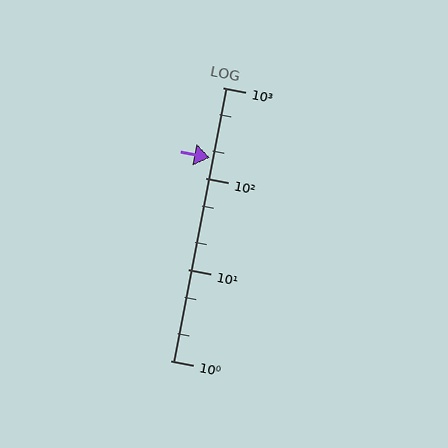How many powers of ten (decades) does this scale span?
The scale spans 3 decades, from 1 to 1000.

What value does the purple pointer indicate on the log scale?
The pointer indicates approximately 170.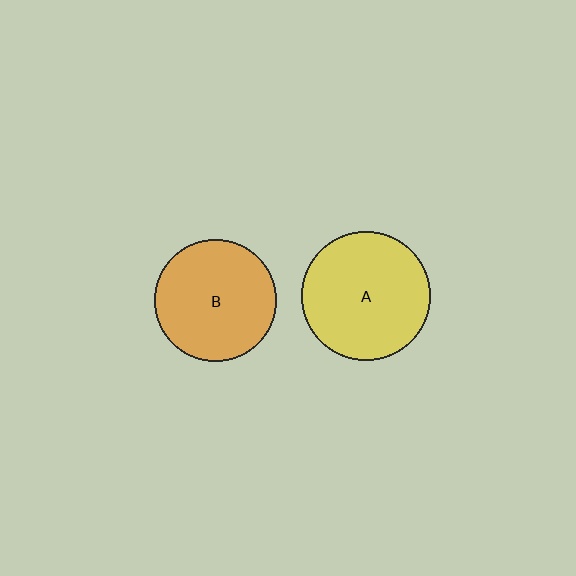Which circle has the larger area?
Circle A (yellow).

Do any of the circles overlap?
No, none of the circles overlap.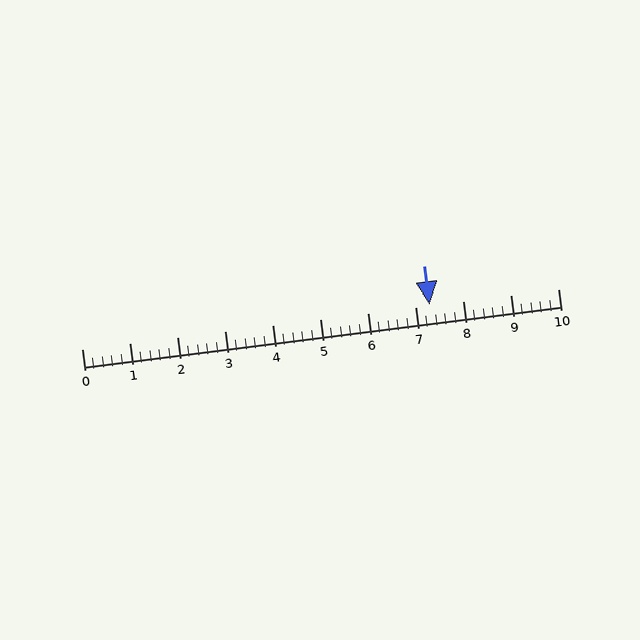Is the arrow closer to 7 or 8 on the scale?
The arrow is closer to 7.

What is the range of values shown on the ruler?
The ruler shows values from 0 to 10.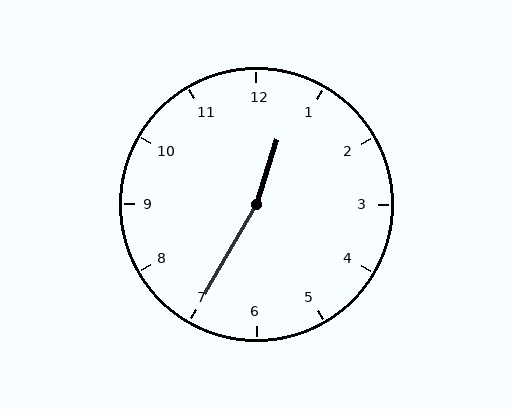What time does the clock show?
12:35.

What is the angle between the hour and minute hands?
Approximately 168 degrees.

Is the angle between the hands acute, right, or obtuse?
It is obtuse.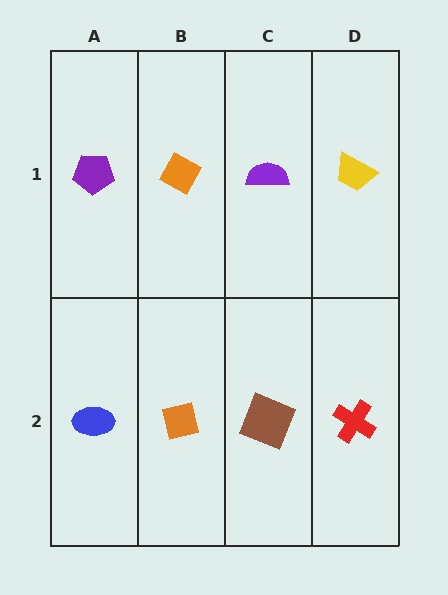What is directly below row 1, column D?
A red cross.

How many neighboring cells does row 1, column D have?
2.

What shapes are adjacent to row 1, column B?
An orange square (row 2, column B), a purple pentagon (row 1, column A), a purple semicircle (row 1, column C).